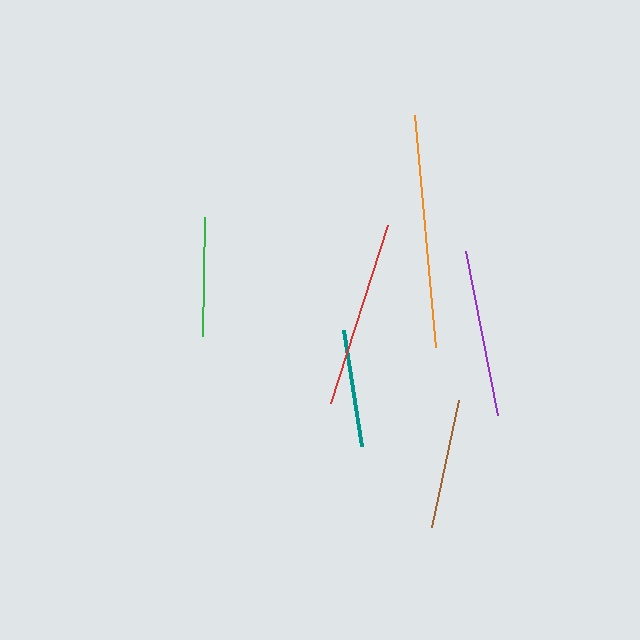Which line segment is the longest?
The orange line is the longest at approximately 233 pixels.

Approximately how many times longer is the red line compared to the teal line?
The red line is approximately 1.6 times the length of the teal line.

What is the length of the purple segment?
The purple segment is approximately 167 pixels long.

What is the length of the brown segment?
The brown segment is approximately 130 pixels long.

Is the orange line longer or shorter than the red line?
The orange line is longer than the red line.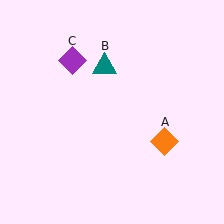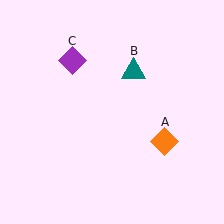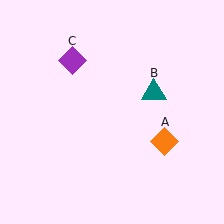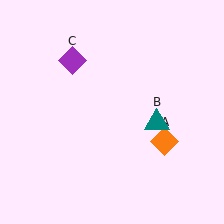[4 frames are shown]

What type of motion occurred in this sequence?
The teal triangle (object B) rotated clockwise around the center of the scene.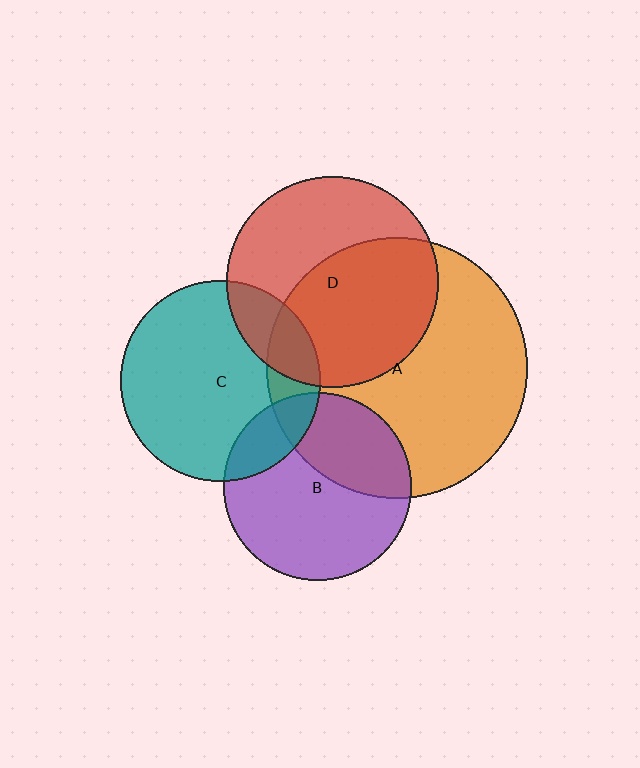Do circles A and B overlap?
Yes.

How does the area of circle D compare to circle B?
Approximately 1.3 times.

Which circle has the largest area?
Circle A (orange).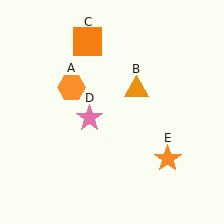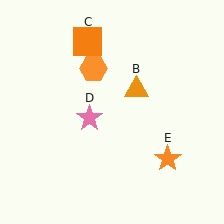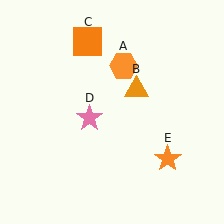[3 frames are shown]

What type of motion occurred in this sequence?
The orange hexagon (object A) rotated clockwise around the center of the scene.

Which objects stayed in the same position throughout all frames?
Orange triangle (object B) and orange square (object C) and pink star (object D) and orange star (object E) remained stationary.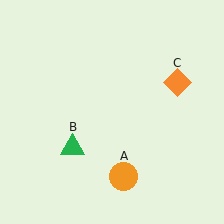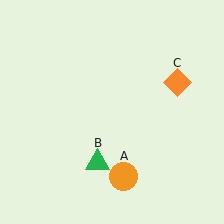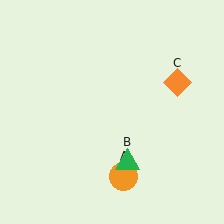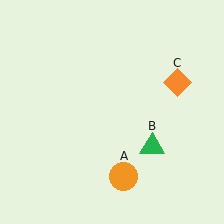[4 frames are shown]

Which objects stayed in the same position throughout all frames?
Orange circle (object A) and orange diamond (object C) remained stationary.